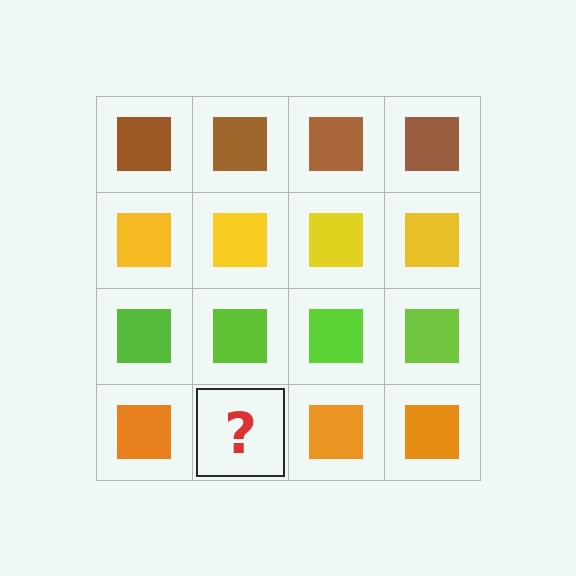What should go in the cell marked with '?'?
The missing cell should contain an orange square.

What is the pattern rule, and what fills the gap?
The rule is that each row has a consistent color. The gap should be filled with an orange square.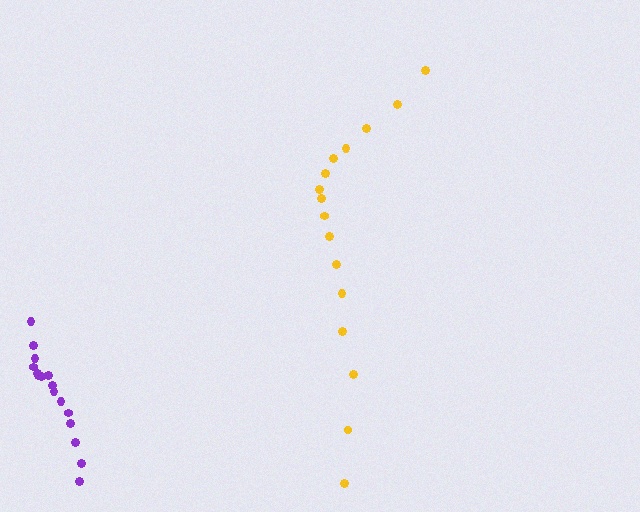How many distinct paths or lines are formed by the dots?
There are 2 distinct paths.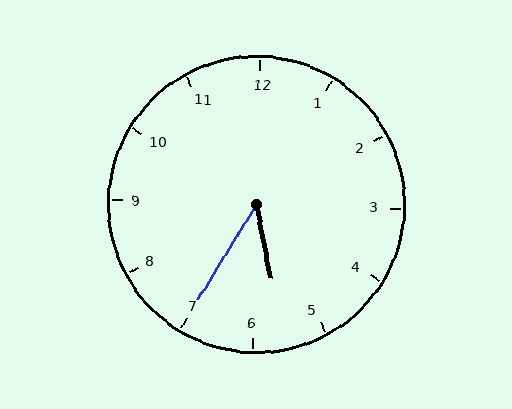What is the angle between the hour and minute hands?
Approximately 42 degrees.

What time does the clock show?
5:35.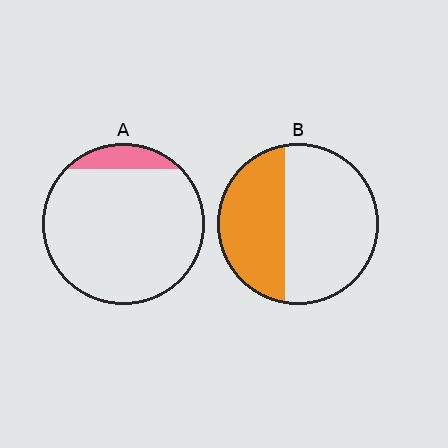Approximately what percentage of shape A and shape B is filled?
A is approximately 10% and B is approximately 40%.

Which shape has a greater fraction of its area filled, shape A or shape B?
Shape B.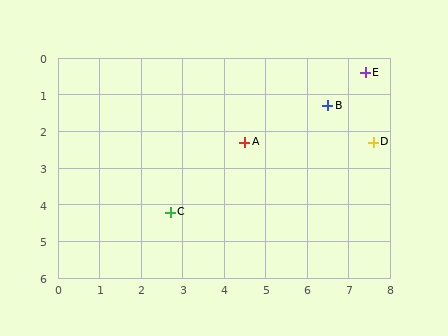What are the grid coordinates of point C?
Point C is at approximately (2.7, 4.2).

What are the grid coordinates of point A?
Point A is at approximately (4.5, 2.3).